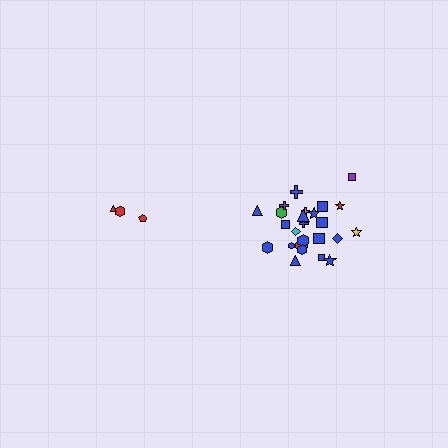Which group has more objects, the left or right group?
The right group.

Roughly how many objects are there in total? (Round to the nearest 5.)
Roughly 30 objects in total.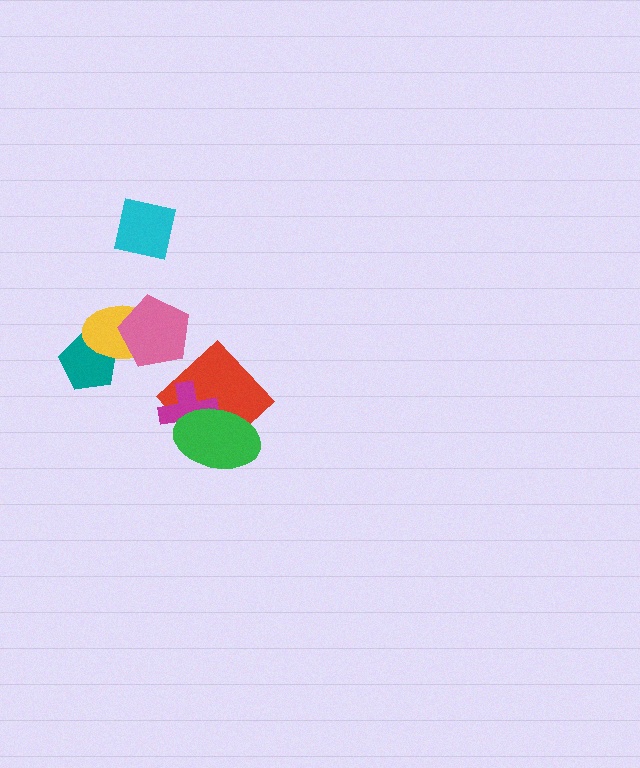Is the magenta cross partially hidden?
Yes, it is partially covered by another shape.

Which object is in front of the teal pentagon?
The yellow ellipse is in front of the teal pentagon.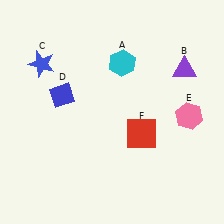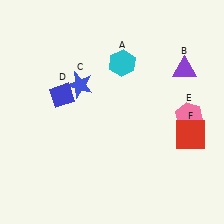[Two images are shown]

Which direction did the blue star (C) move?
The blue star (C) moved right.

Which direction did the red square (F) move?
The red square (F) moved right.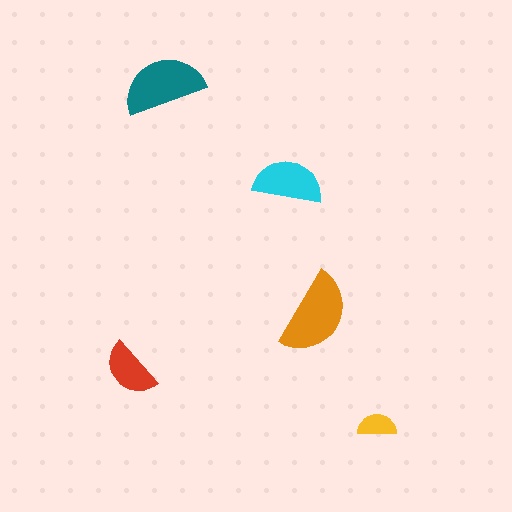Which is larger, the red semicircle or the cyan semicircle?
The cyan one.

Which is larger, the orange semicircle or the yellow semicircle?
The orange one.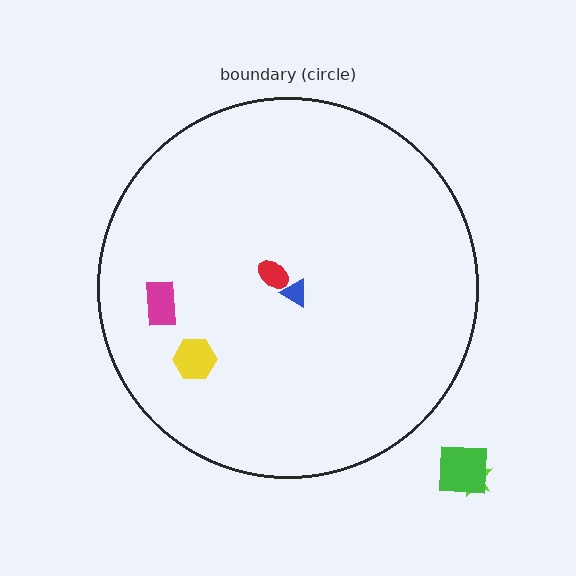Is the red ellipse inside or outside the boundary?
Inside.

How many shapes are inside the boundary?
4 inside, 2 outside.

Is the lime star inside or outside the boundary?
Outside.